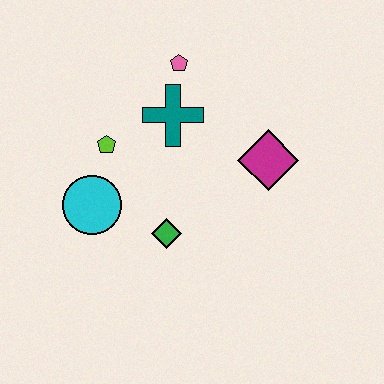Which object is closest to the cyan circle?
The lime pentagon is closest to the cyan circle.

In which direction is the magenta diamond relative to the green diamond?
The magenta diamond is to the right of the green diamond.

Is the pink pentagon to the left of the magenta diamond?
Yes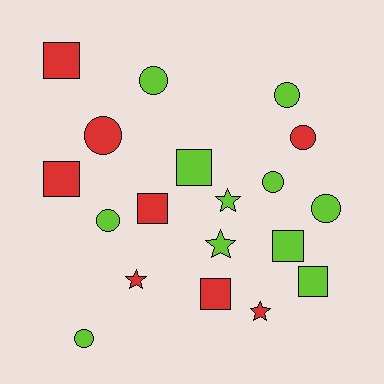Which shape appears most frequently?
Circle, with 8 objects.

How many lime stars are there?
There are 2 lime stars.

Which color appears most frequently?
Lime, with 11 objects.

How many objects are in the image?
There are 19 objects.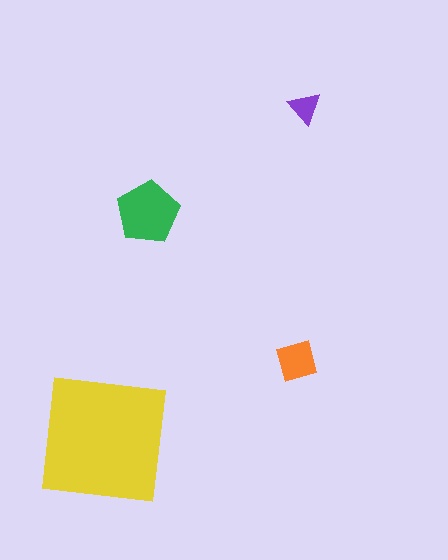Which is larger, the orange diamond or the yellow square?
The yellow square.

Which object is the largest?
The yellow square.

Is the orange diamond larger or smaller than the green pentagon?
Smaller.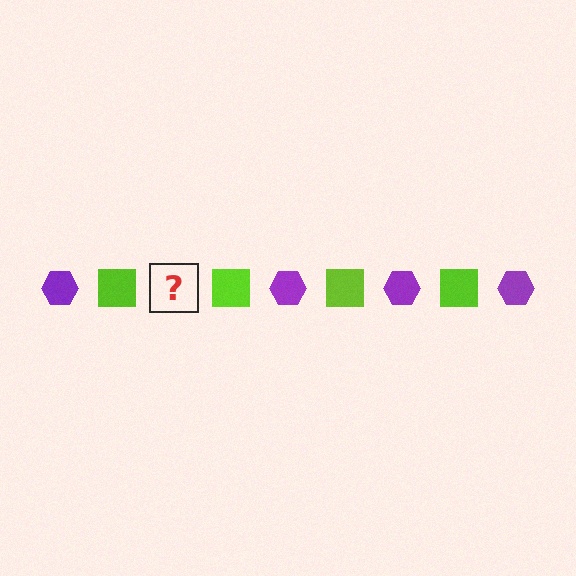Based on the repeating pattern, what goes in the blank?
The blank should be a purple hexagon.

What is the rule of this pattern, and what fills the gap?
The rule is that the pattern alternates between purple hexagon and lime square. The gap should be filled with a purple hexagon.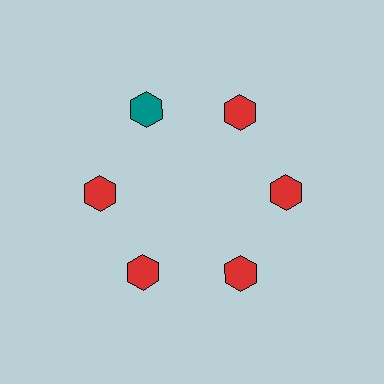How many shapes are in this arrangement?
There are 6 shapes arranged in a ring pattern.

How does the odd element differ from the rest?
It has a different color: teal instead of red.